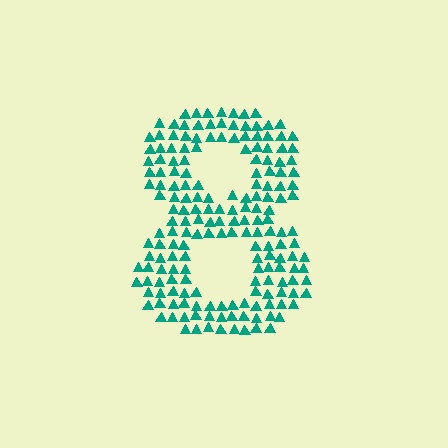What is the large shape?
The large shape is the digit 8.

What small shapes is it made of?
It is made of small triangles.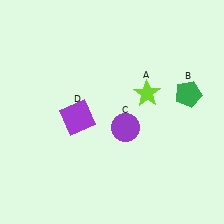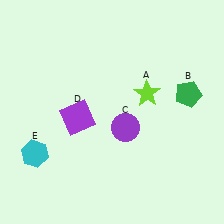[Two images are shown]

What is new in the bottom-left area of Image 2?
A cyan hexagon (E) was added in the bottom-left area of Image 2.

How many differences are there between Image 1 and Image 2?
There is 1 difference between the two images.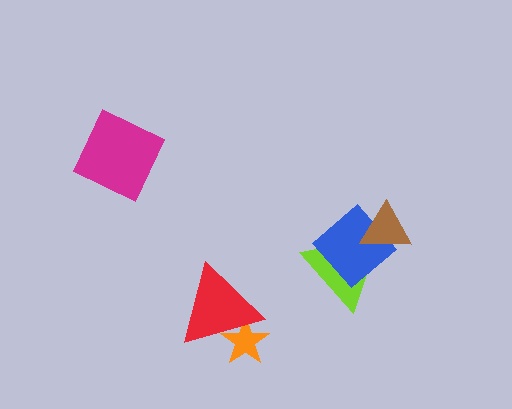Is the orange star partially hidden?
Yes, it is partially covered by another shape.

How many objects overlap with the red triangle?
1 object overlaps with the red triangle.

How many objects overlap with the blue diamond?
2 objects overlap with the blue diamond.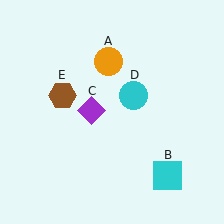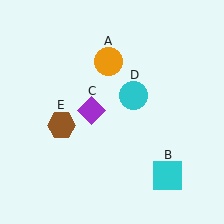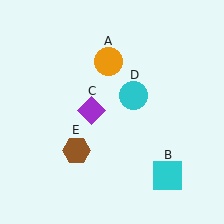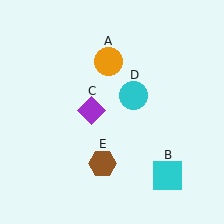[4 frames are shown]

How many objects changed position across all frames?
1 object changed position: brown hexagon (object E).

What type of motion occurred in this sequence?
The brown hexagon (object E) rotated counterclockwise around the center of the scene.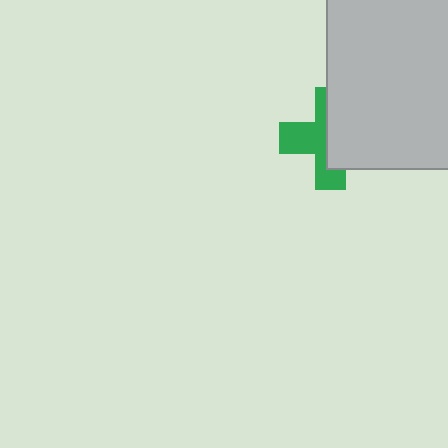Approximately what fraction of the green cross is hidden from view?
Roughly 52% of the green cross is hidden behind the light gray rectangle.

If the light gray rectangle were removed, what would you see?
You would see the complete green cross.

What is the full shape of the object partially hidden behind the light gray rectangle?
The partially hidden object is a green cross.